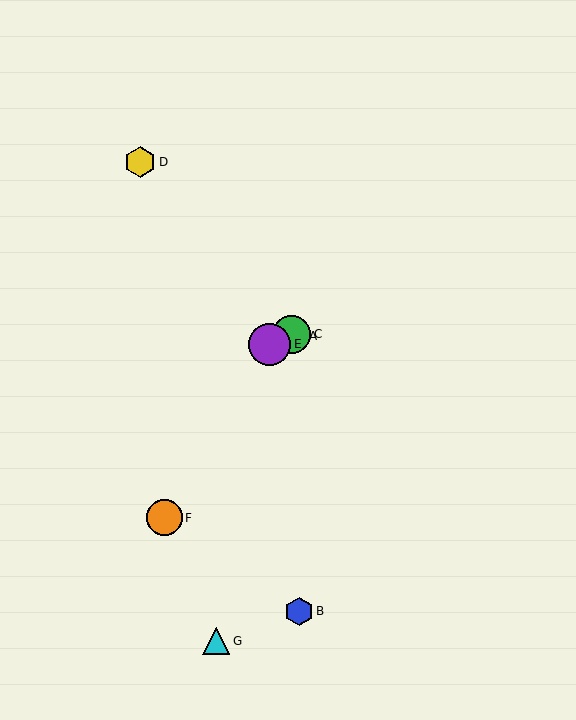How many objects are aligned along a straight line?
3 objects (A, C, E) are aligned along a straight line.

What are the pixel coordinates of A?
Object A is at (289, 336).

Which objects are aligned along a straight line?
Objects A, C, E are aligned along a straight line.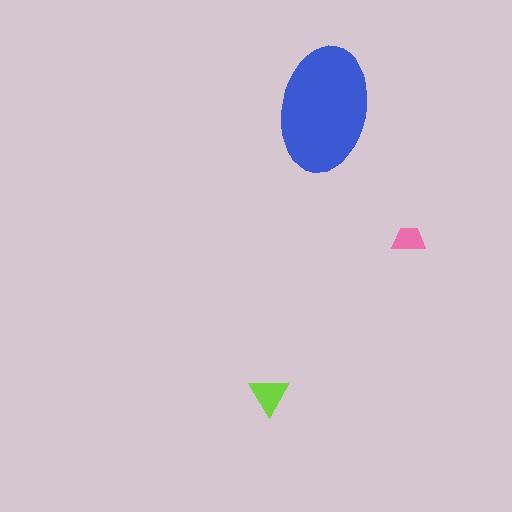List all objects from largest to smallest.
The blue ellipse, the lime triangle, the pink trapezoid.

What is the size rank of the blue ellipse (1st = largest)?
1st.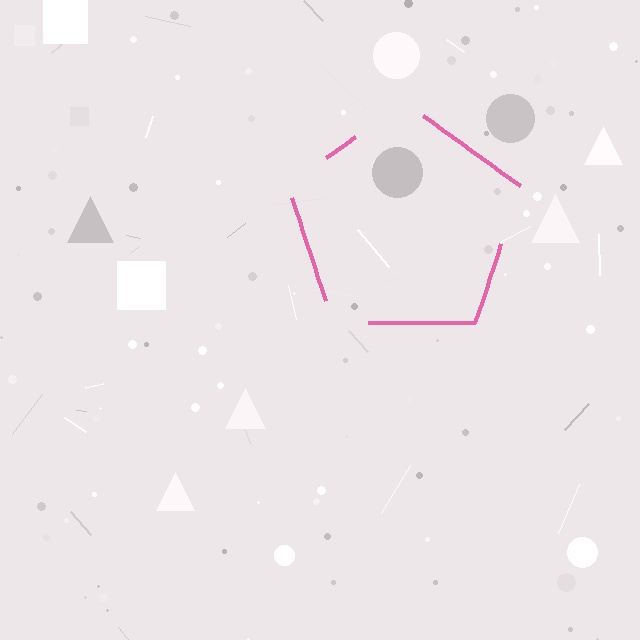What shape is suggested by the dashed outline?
The dashed outline suggests a pentagon.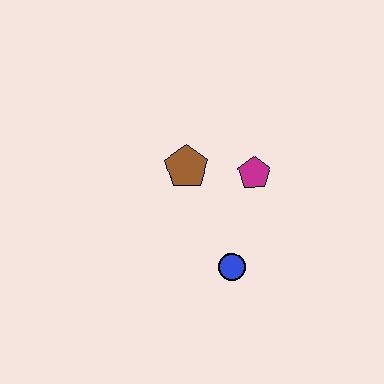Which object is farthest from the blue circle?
The brown pentagon is farthest from the blue circle.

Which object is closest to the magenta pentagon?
The brown pentagon is closest to the magenta pentagon.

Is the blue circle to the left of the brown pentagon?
No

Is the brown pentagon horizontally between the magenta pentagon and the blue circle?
No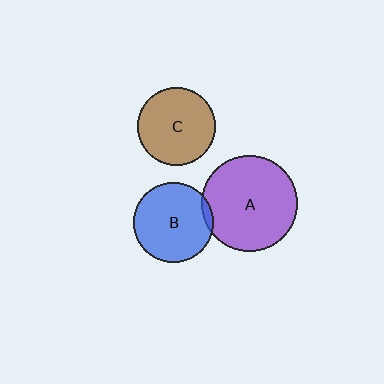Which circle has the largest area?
Circle A (purple).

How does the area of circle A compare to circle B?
Approximately 1.5 times.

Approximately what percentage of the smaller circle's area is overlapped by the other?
Approximately 5%.